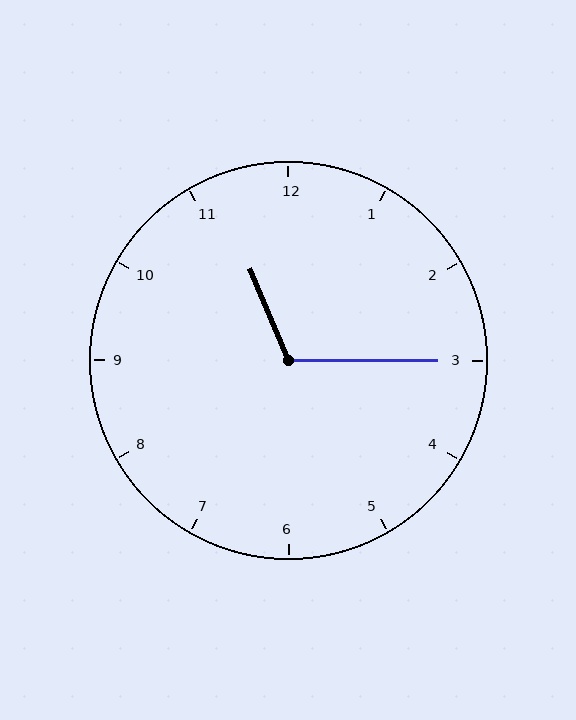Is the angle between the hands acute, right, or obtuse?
It is obtuse.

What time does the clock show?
11:15.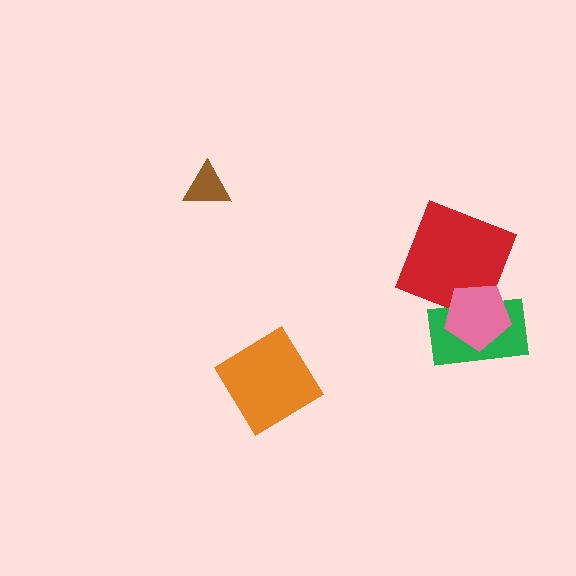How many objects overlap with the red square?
2 objects overlap with the red square.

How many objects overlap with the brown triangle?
0 objects overlap with the brown triangle.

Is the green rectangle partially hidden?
Yes, it is partially covered by another shape.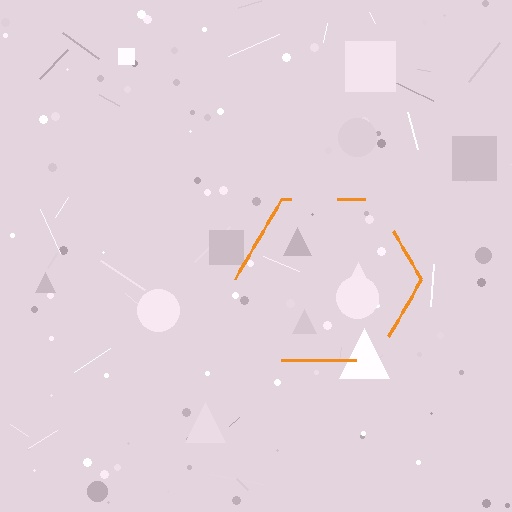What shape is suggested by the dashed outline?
The dashed outline suggests a hexagon.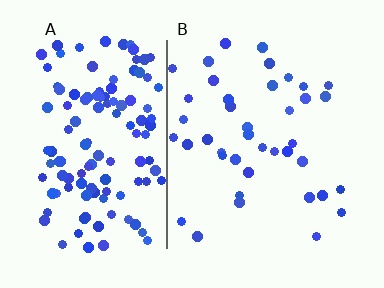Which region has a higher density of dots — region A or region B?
A (the left).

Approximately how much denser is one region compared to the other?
Approximately 3.3× — region A over region B.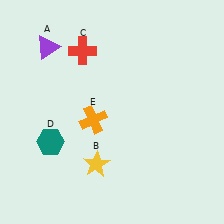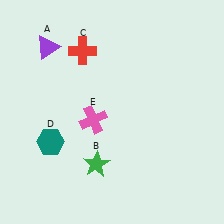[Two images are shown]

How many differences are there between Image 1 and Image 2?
There are 2 differences between the two images.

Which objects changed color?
B changed from yellow to green. E changed from orange to pink.